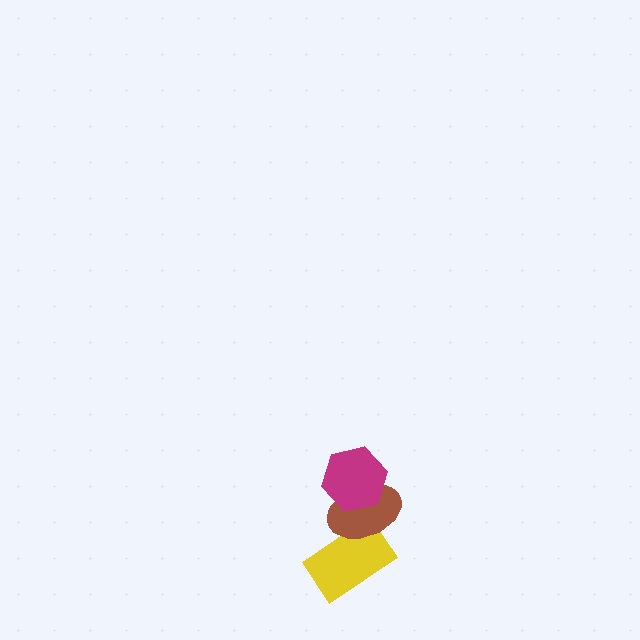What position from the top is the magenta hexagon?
The magenta hexagon is 1st from the top.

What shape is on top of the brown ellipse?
The magenta hexagon is on top of the brown ellipse.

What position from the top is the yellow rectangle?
The yellow rectangle is 3rd from the top.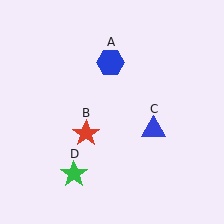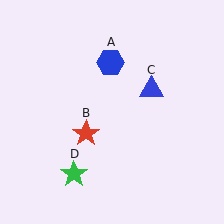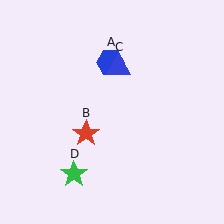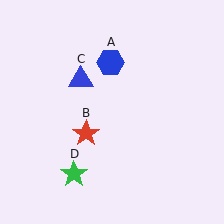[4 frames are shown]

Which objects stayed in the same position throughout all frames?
Blue hexagon (object A) and red star (object B) and green star (object D) remained stationary.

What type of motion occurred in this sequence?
The blue triangle (object C) rotated counterclockwise around the center of the scene.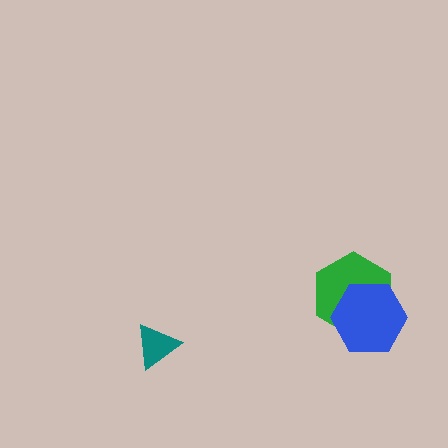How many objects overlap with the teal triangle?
0 objects overlap with the teal triangle.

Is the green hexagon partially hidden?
Yes, it is partially covered by another shape.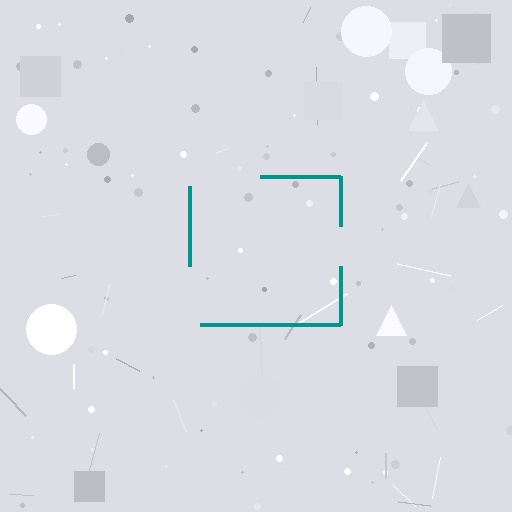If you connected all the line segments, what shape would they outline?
They would outline a square.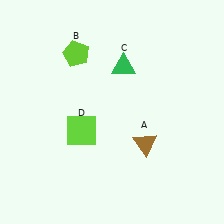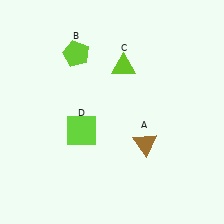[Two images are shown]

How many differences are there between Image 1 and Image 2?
There is 1 difference between the two images.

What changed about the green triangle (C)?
In Image 1, C is green. In Image 2, it changed to lime.